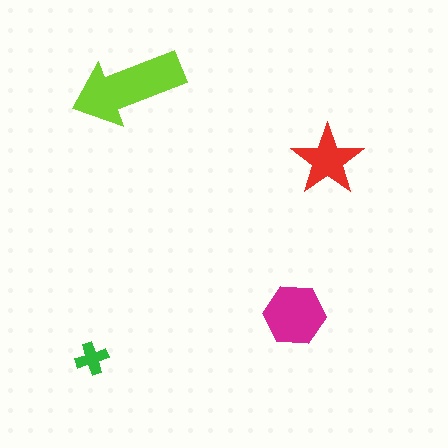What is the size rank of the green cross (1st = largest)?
4th.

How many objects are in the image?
There are 4 objects in the image.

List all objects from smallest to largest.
The green cross, the red star, the magenta hexagon, the lime arrow.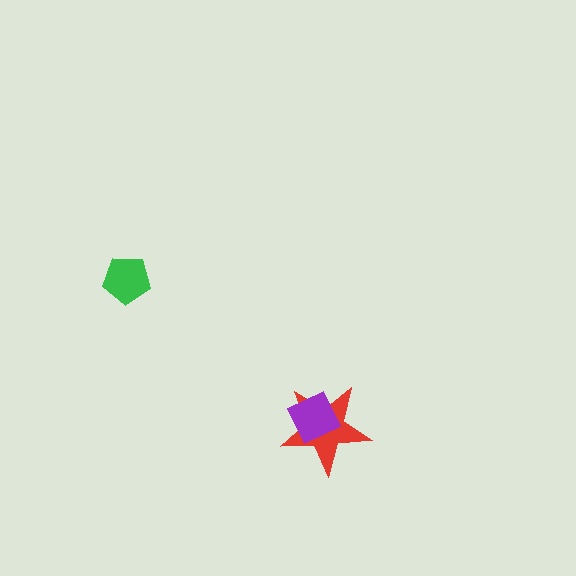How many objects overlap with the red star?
1 object overlaps with the red star.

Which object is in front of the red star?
The purple diamond is in front of the red star.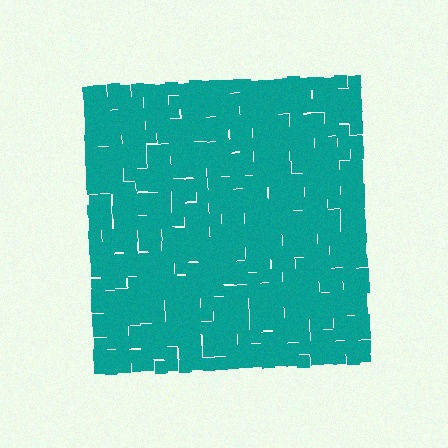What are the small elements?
The small elements are squares.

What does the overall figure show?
The overall figure shows a square.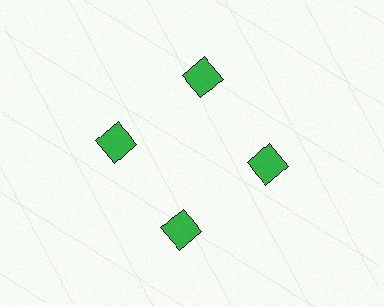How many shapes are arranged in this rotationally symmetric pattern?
There are 4 shapes, arranged in 4 groups of 1.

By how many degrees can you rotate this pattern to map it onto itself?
The pattern maps onto itself every 90 degrees of rotation.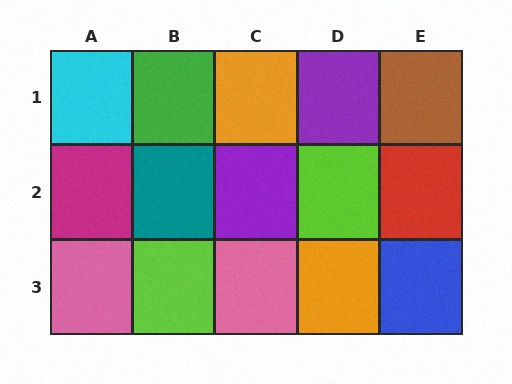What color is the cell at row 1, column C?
Orange.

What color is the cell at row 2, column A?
Magenta.